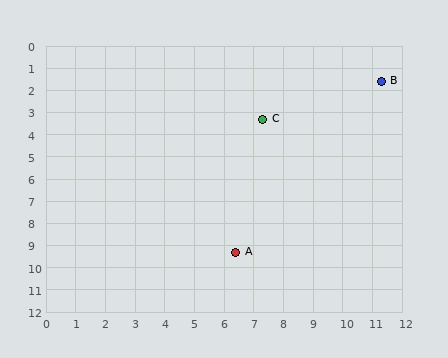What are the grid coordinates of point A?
Point A is at approximately (6.4, 9.3).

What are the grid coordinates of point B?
Point B is at approximately (11.3, 1.6).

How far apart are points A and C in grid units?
Points A and C are about 6.1 grid units apart.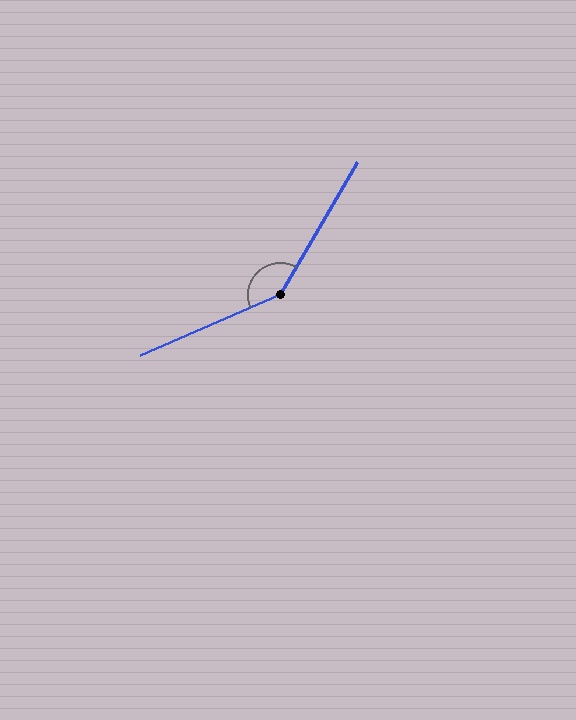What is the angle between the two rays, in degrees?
Approximately 144 degrees.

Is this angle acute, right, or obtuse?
It is obtuse.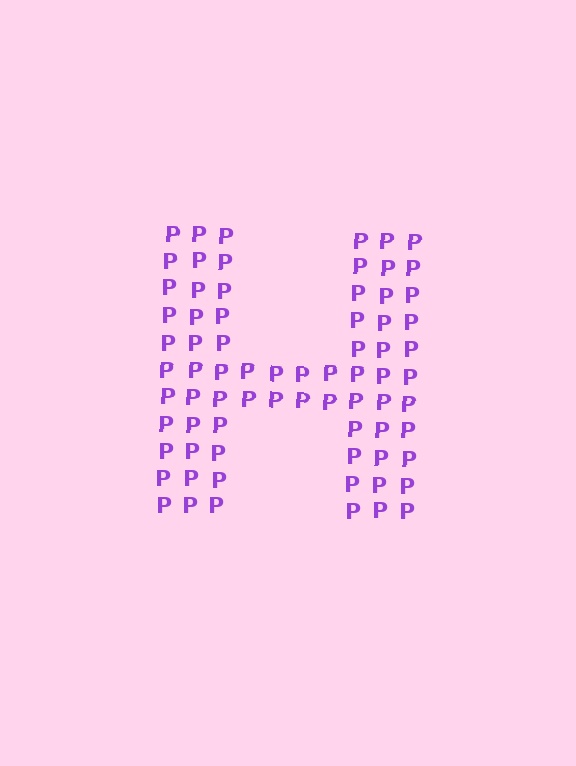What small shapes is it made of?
It is made of small letter P's.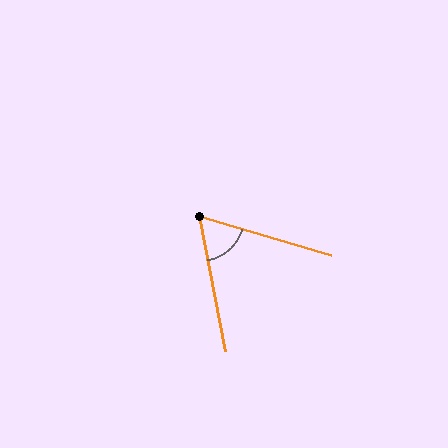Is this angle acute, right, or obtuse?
It is acute.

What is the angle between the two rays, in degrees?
Approximately 63 degrees.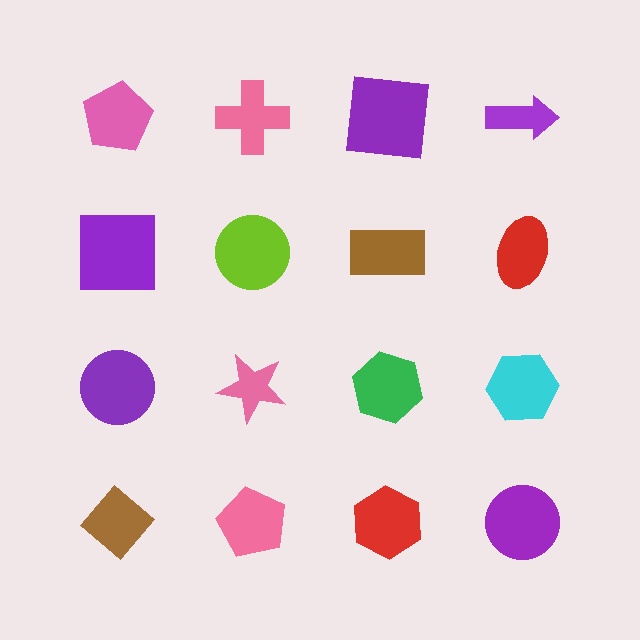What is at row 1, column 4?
A purple arrow.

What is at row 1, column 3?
A purple square.